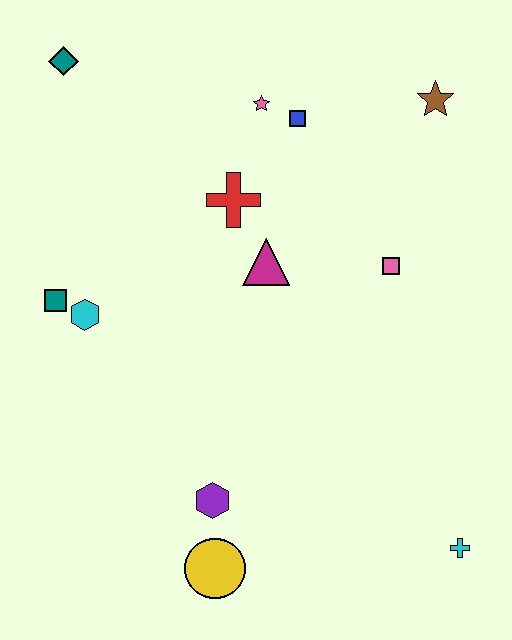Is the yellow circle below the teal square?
Yes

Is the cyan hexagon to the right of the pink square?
No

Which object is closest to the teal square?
The cyan hexagon is closest to the teal square.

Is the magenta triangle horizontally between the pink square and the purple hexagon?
Yes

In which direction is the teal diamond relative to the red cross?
The teal diamond is to the left of the red cross.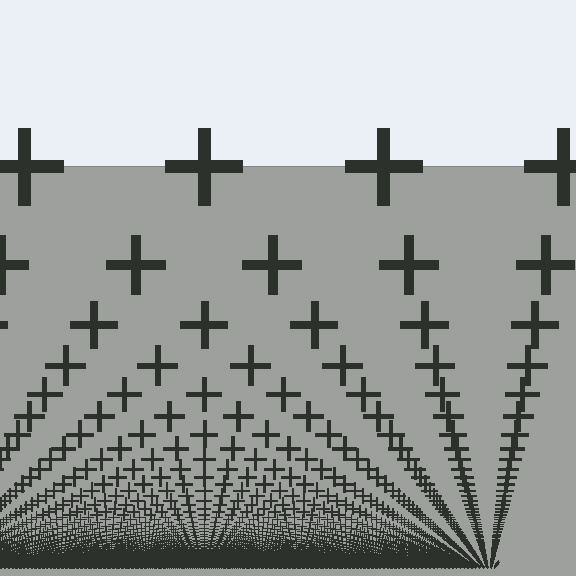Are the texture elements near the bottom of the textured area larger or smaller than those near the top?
Smaller. The gradient is inverted — elements near the bottom are smaller and denser.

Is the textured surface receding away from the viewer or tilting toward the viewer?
The surface appears to tilt toward the viewer. Texture elements get larger and sparser toward the top.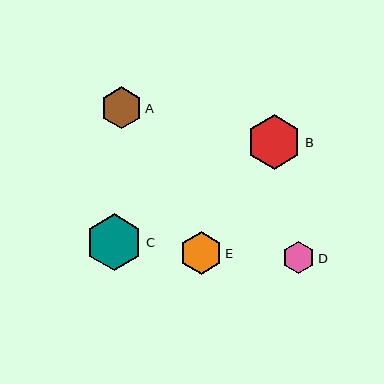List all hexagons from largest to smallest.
From largest to smallest: C, B, E, A, D.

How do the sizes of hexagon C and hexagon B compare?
Hexagon C and hexagon B are approximately the same size.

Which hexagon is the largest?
Hexagon C is the largest with a size of approximately 57 pixels.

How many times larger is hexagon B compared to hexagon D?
Hexagon B is approximately 1.7 times the size of hexagon D.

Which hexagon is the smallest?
Hexagon D is the smallest with a size of approximately 33 pixels.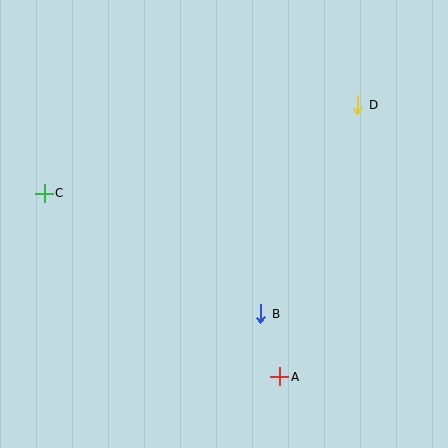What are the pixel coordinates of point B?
Point B is at (261, 314).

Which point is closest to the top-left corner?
Point C is closest to the top-left corner.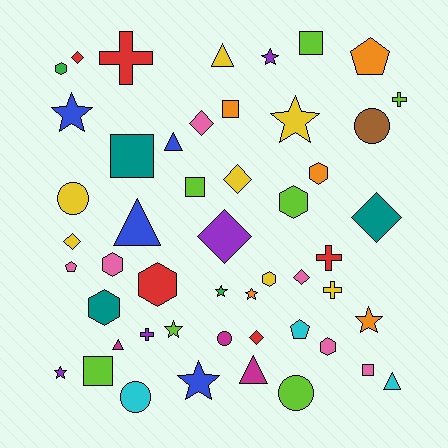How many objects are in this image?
There are 50 objects.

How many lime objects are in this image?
There are 7 lime objects.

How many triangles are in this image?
There are 6 triangles.